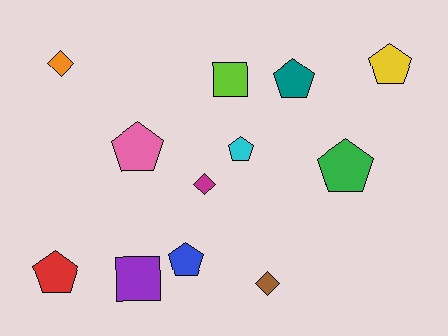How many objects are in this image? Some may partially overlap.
There are 12 objects.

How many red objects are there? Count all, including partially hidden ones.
There is 1 red object.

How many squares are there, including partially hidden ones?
There are 2 squares.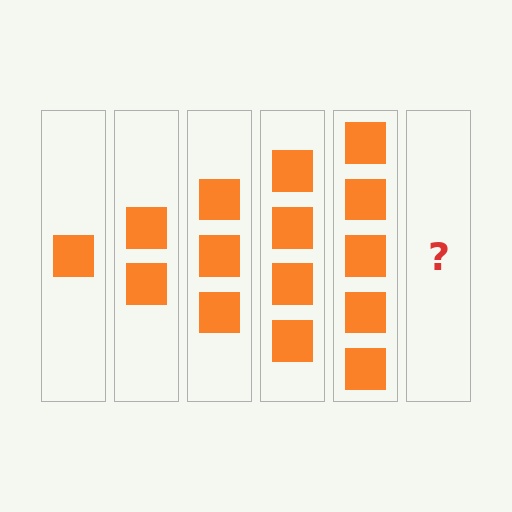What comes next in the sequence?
The next element should be 6 squares.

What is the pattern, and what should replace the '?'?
The pattern is that each step adds one more square. The '?' should be 6 squares.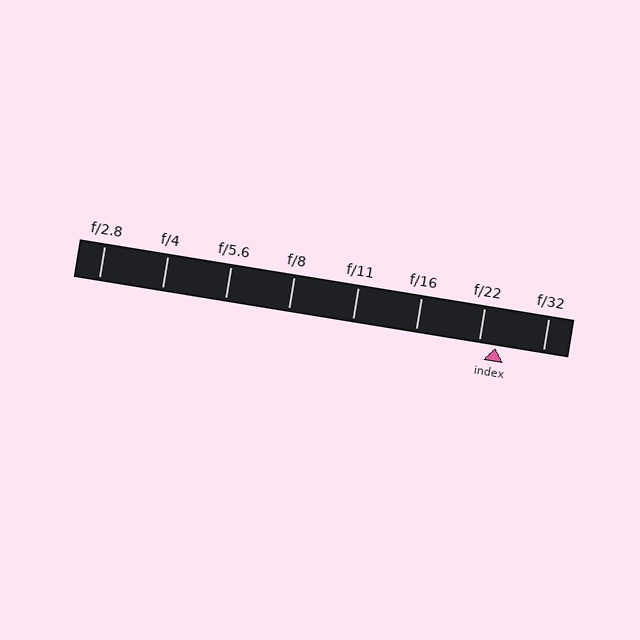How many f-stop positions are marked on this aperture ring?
There are 8 f-stop positions marked.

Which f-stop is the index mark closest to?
The index mark is closest to f/22.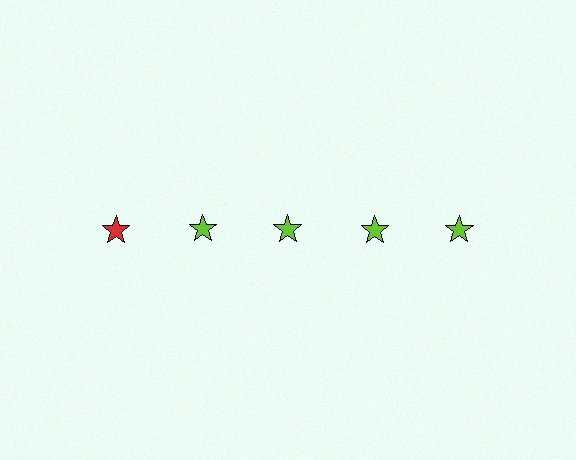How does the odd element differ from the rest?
It has a different color: red instead of lime.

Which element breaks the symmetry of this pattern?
The red star in the top row, leftmost column breaks the symmetry. All other shapes are lime stars.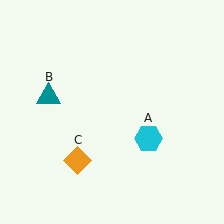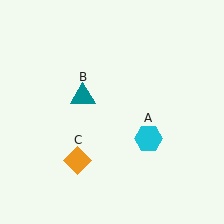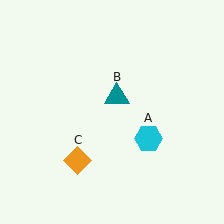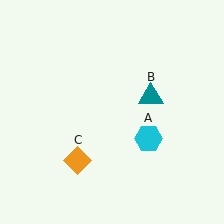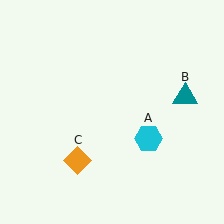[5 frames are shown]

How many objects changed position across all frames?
1 object changed position: teal triangle (object B).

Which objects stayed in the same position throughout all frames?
Cyan hexagon (object A) and orange diamond (object C) remained stationary.